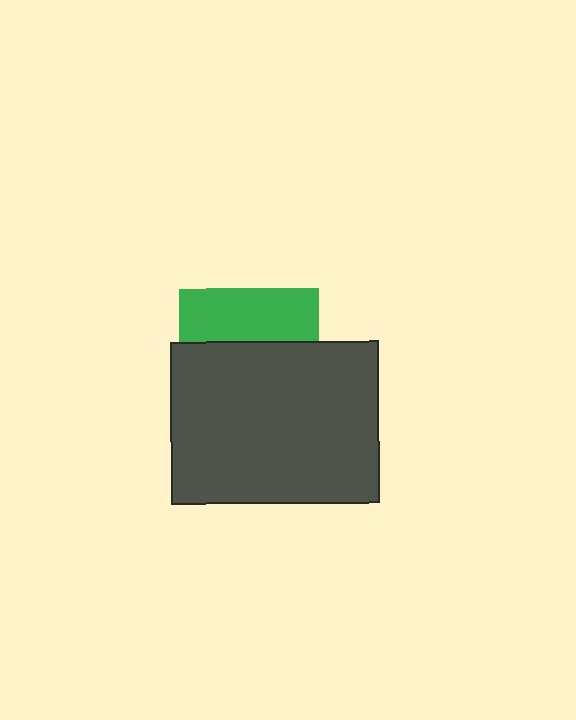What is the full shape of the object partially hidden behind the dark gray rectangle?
The partially hidden object is a green square.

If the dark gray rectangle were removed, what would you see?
You would see the complete green square.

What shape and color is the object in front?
The object in front is a dark gray rectangle.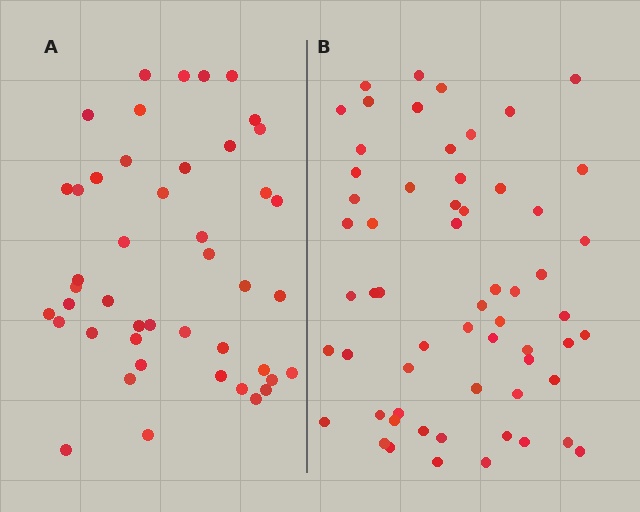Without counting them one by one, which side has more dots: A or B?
Region B (the right region) has more dots.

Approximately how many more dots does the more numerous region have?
Region B has approximately 15 more dots than region A.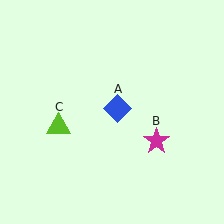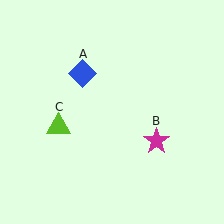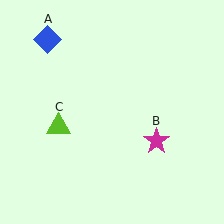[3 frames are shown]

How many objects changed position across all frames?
1 object changed position: blue diamond (object A).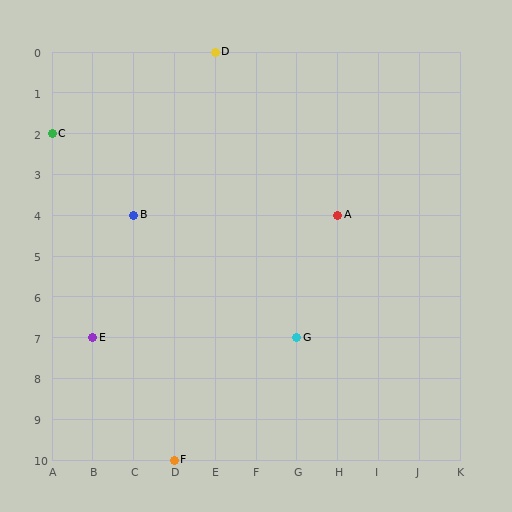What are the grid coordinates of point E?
Point E is at grid coordinates (B, 7).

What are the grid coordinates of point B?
Point B is at grid coordinates (C, 4).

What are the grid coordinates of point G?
Point G is at grid coordinates (G, 7).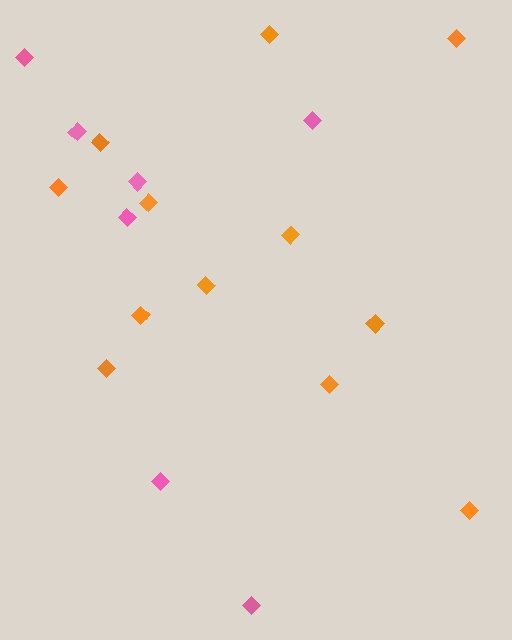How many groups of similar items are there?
There are 2 groups: one group of orange diamonds (12) and one group of pink diamonds (7).